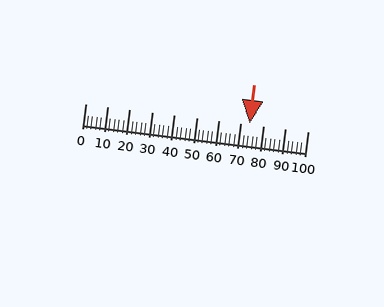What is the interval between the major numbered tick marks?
The major tick marks are spaced 10 units apart.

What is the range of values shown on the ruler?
The ruler shows values from 0 to 100.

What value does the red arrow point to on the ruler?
The red arrow points to approximately 74.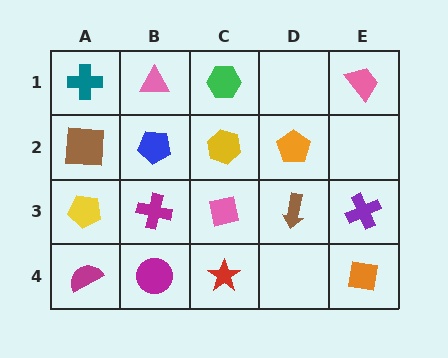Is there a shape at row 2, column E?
No, that cell is empty.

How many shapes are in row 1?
4 shapes.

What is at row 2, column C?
A yellow hexagon.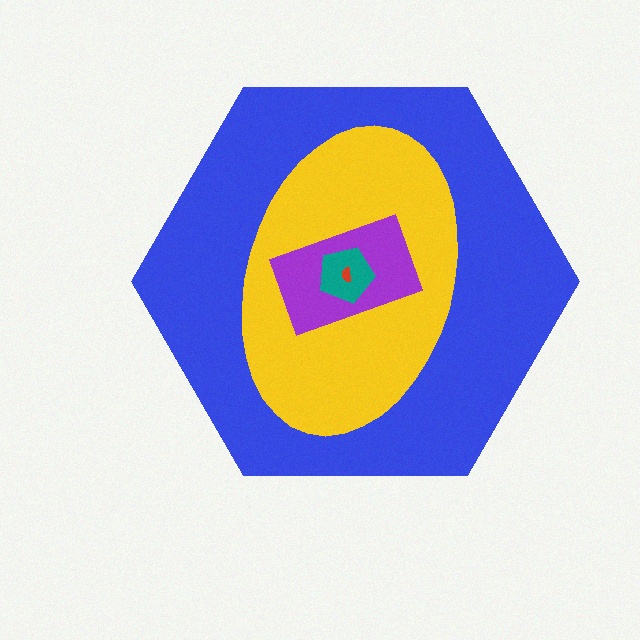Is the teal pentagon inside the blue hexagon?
Yes.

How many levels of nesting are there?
5.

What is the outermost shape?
The blue hexagon.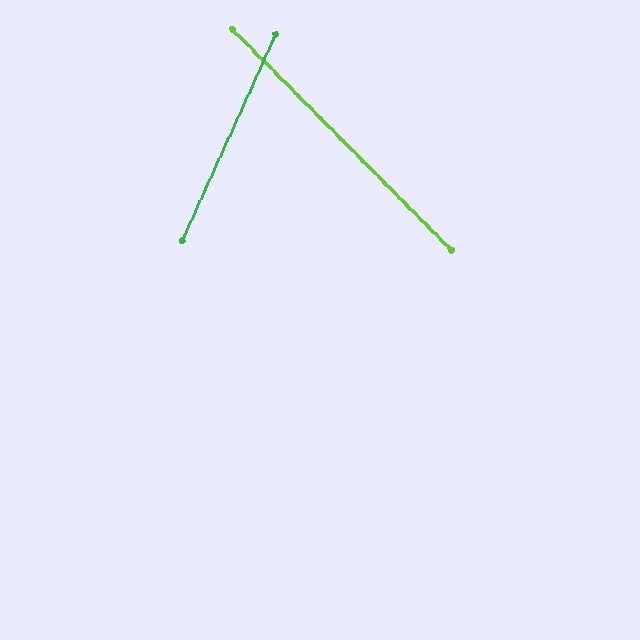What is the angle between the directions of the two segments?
Approximately 69 degrees.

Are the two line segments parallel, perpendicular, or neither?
Neither parallel nor perpendicular — they differ by about 69°.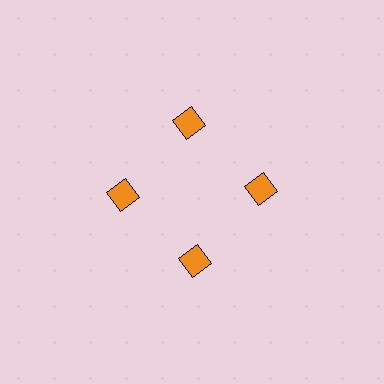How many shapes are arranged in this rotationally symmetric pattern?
There are 4 shapes, arranged in 4 groups of 1.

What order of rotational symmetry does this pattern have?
This pattern has 4-fold rotational symmetry.